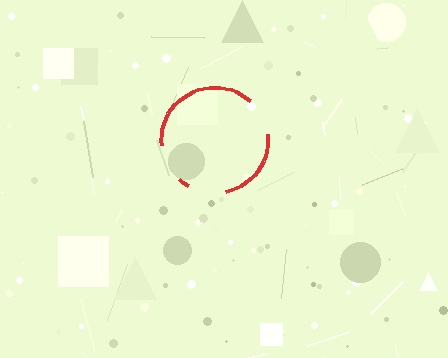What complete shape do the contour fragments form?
The contour fragments form a circle.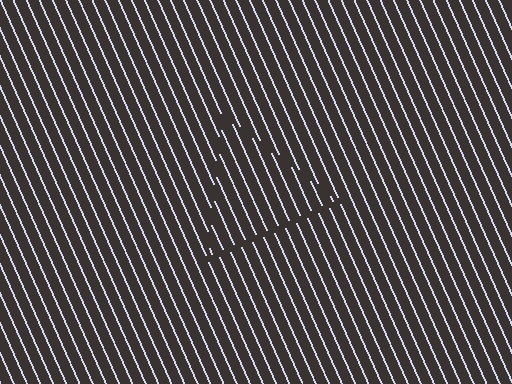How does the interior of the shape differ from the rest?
The interior of the shape contains the same grating, shifted by half a period — the contour is defined by the phase discontinuity where line-ends from the inner and outer gratings abut.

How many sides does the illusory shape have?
3 sides — the line-ends trace a triangle.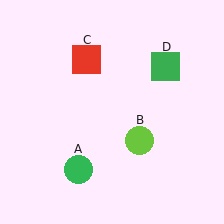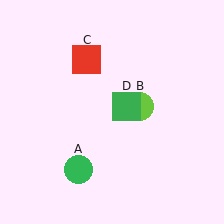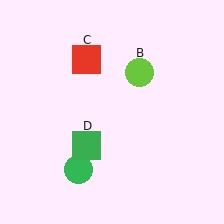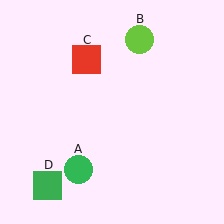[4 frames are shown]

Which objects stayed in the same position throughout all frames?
Green circle (object A) and red square (object C) remained stationary.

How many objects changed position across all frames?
2 objects changed position: lime circle (object B), green square (object D).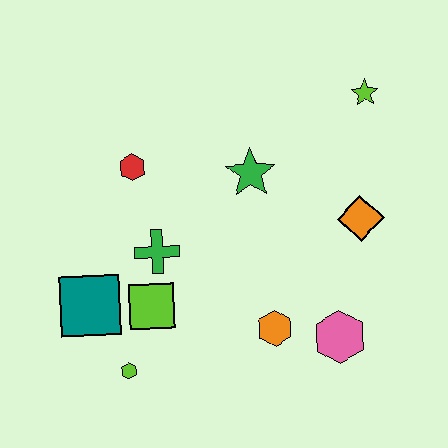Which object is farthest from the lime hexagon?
The lime star is farthest from the lime hexagon.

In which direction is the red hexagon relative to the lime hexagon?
The red hexagon is above the lime hexagon.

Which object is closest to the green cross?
The lime square is closest to the green cross.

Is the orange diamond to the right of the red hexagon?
Yes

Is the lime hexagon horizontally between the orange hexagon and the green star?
No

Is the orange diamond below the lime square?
No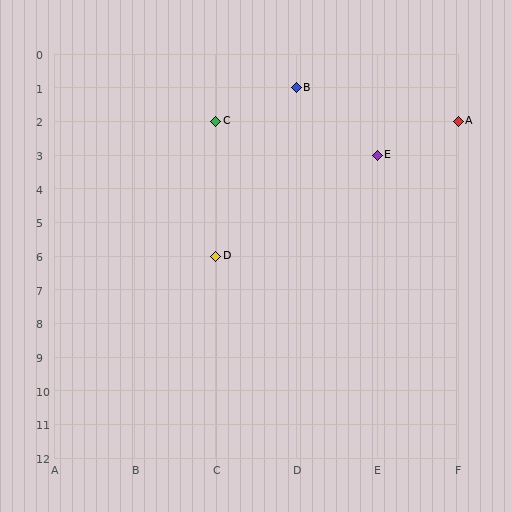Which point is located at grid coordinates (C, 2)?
Point C is at (C, 2).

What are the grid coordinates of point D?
Point D is at grid coordinates (C, 6).